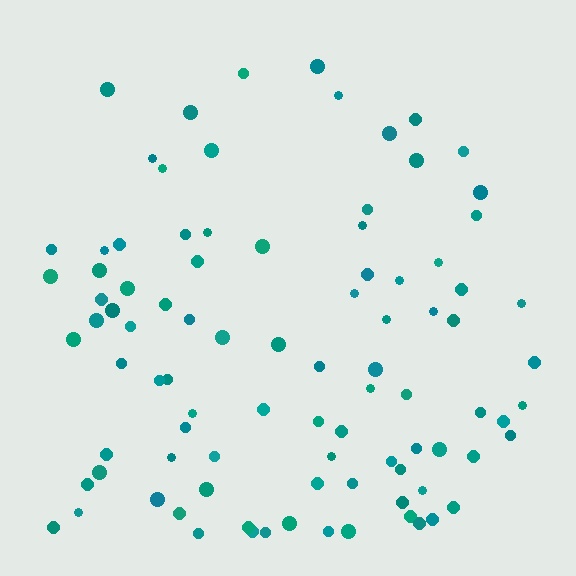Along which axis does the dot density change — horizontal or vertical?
Vertical.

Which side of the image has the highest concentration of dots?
The bottom.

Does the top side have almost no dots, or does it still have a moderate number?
Still a moderate number, just noticeably fewer than the bottom.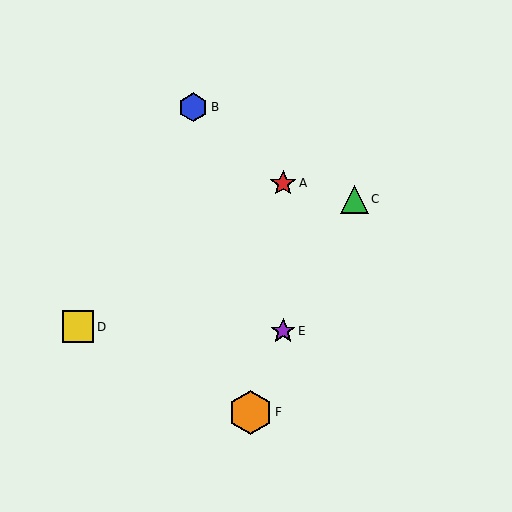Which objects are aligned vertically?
Objects A, E are aligned vertically.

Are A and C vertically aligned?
No, A is at x≈283 and C is at x≈355.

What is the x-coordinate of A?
Object A is at x≈283.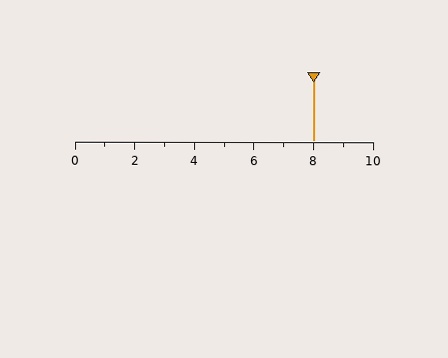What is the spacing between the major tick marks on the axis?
The major ticks are spaced 2 apart.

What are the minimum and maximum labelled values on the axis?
The axis runs from 0 to 10.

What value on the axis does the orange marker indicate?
The marker indicates approximately 8.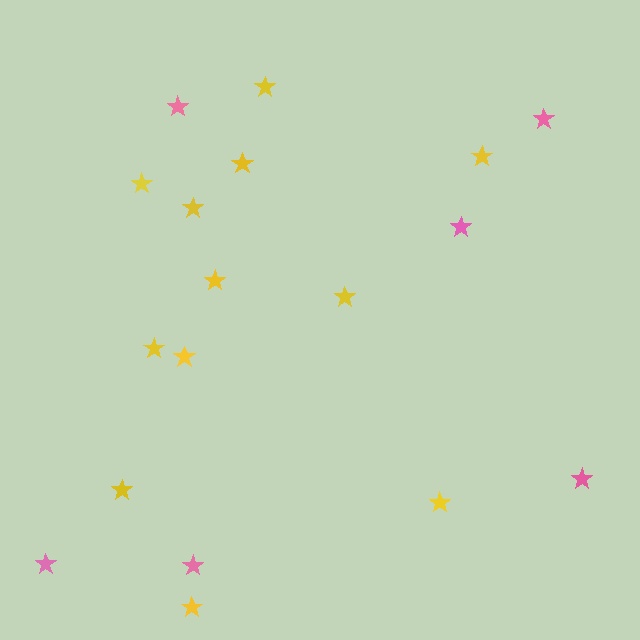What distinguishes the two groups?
There are 2 groups: one group of yellow stars (12) and one group of pink stars (6).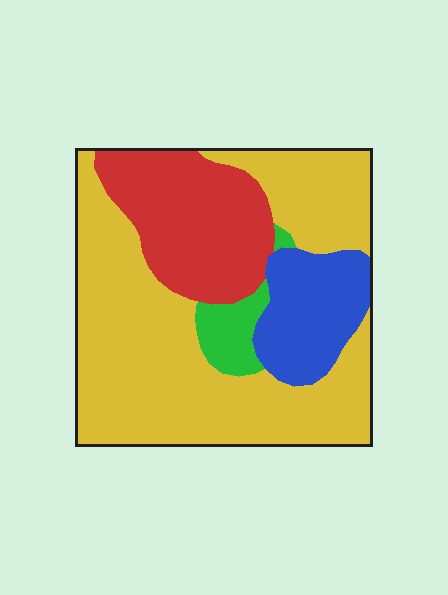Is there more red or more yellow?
Yellow.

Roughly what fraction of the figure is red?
Red takes up about one fifth (1/5) of the figure.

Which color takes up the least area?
Green, at roughly 5%.